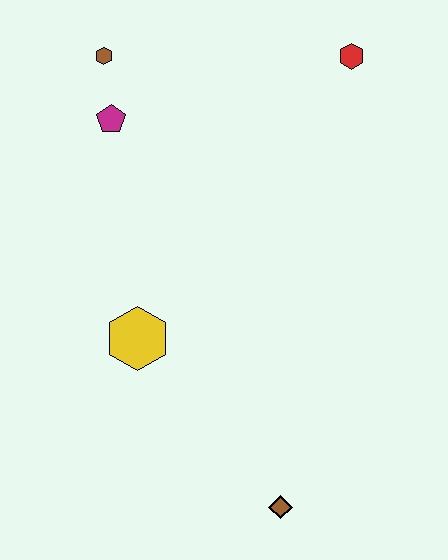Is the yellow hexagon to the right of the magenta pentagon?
Yes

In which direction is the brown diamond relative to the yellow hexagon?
The brown diamond is below the yellow hexagon.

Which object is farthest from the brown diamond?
The brown hexagon is farthest from the brown diamond.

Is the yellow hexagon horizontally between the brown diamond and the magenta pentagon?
Yes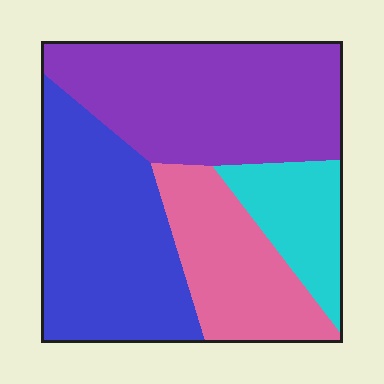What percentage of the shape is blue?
Blue takes up between a quarter and a half of the shape.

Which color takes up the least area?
Cyan, at roughly 15%.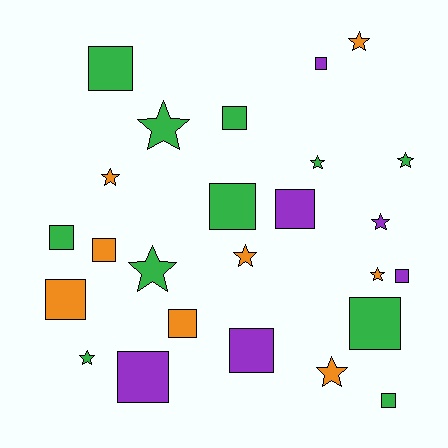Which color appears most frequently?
Green, with 11 objects.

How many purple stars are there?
There is 1 purple star.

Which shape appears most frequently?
Square, with 14 objects.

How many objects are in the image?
There are 25 objects.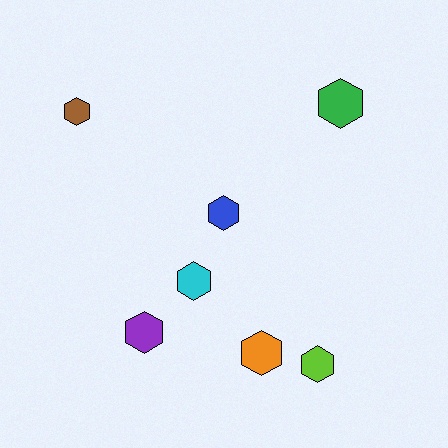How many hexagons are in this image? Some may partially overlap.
There are 7 hexagons.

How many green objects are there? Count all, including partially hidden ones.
There is 1 green object.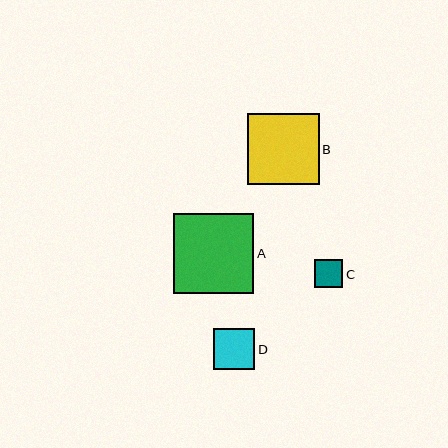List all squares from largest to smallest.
From largest to smallest: A, B, D, C.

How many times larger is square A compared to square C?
Square A is approximately 2.9 times the size of square C.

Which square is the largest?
Square A is the largest with a size of approximately 80 pixels.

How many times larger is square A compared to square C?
Square A is approximately 2.9 times the size of square C.